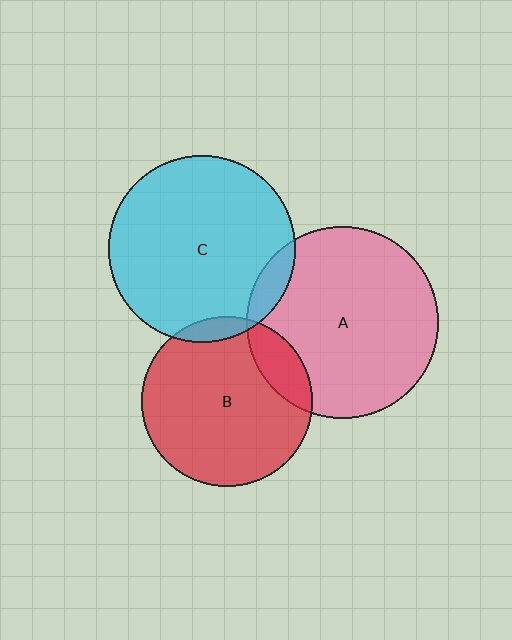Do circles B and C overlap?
Yes.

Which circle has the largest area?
Circle A (pink).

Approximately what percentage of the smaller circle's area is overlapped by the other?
Approximately 5%.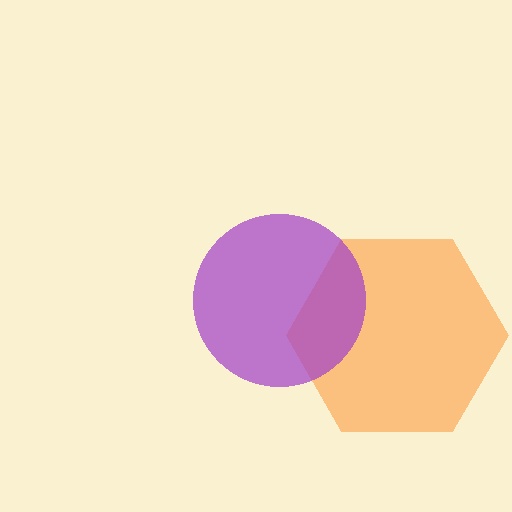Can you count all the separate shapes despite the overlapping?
Yes, there are 2 separate shapes.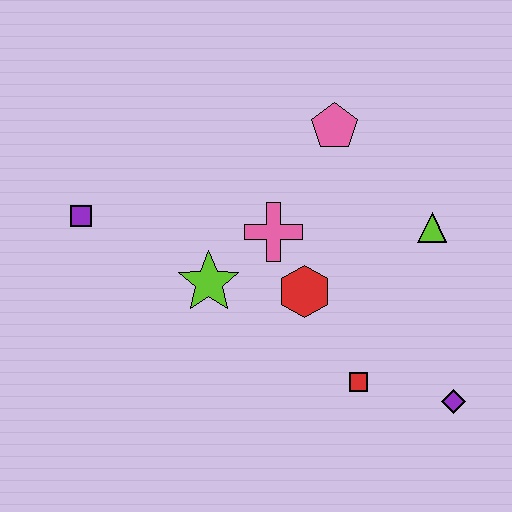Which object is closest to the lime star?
The pink cross is closest to the lime star.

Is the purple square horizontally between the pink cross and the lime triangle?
No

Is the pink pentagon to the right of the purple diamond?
No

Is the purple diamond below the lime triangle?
Yes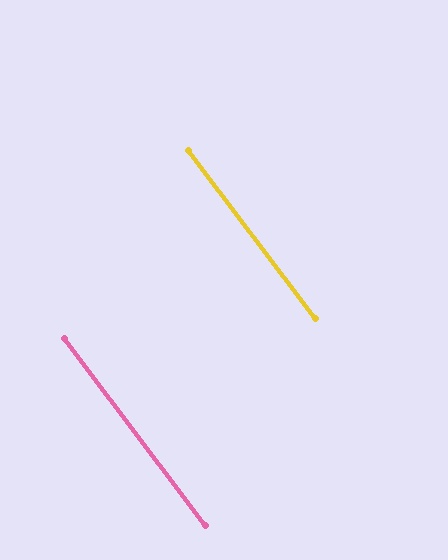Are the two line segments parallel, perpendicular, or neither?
Parallel — their directions differ by only 0.3°.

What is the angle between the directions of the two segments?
Approximately 0 degrees.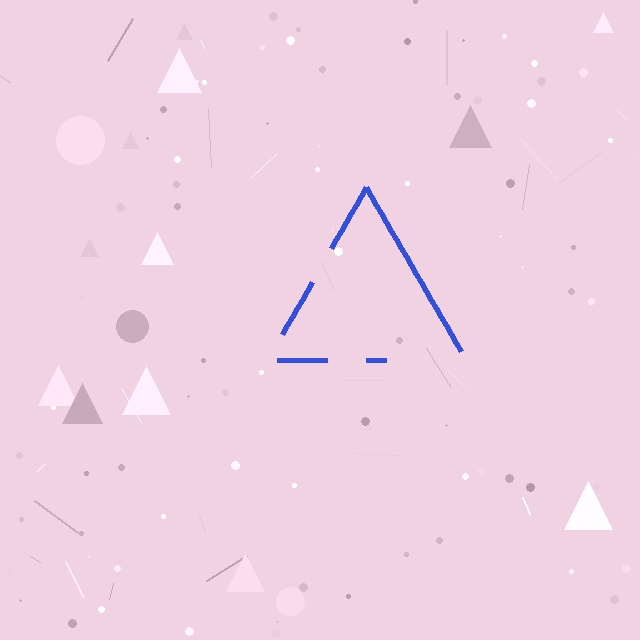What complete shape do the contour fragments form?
The contour fragments form a triangle.